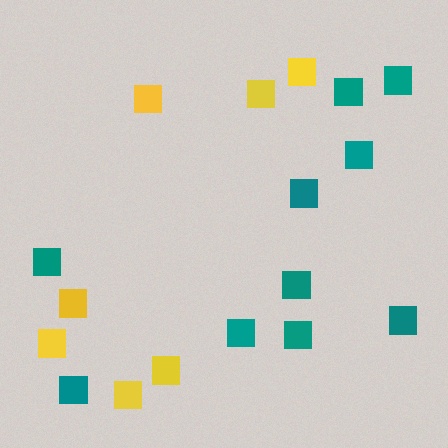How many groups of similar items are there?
There are 2 groups: one group of yellow squares (7) and one group of teal squares (10).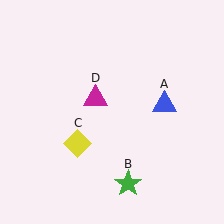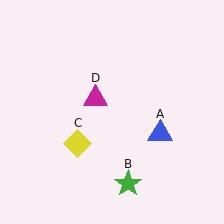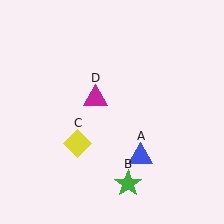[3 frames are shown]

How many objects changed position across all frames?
1 object changed position: blue triangle (object A).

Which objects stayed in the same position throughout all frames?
Green star (object B) and yellow diamond (object C) and magenta triangle (object D) remained stationary.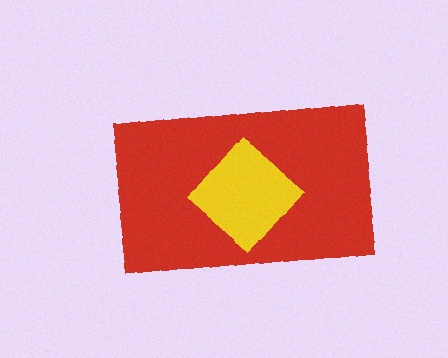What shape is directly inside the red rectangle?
The yellow diamond.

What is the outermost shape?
The red rectangle.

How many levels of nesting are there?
2.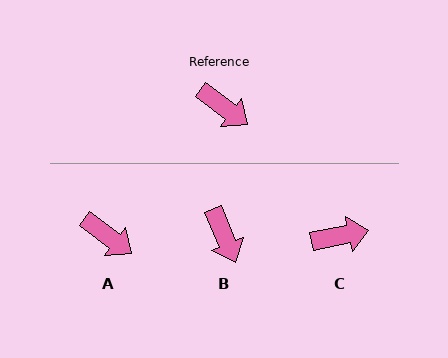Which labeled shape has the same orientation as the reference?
A.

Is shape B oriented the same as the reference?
No, it is off by about 31 degrees.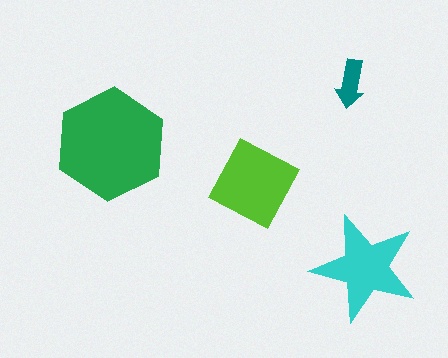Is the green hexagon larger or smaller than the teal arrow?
Larger.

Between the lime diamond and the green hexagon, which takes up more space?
The green hexagon.